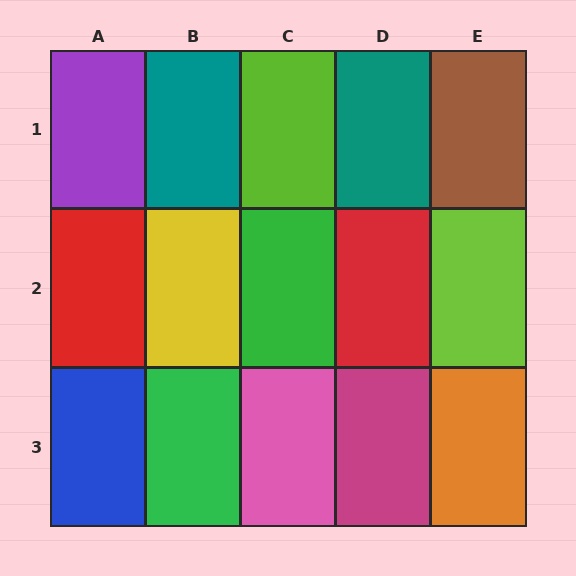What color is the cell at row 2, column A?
Red.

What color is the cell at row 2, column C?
Green.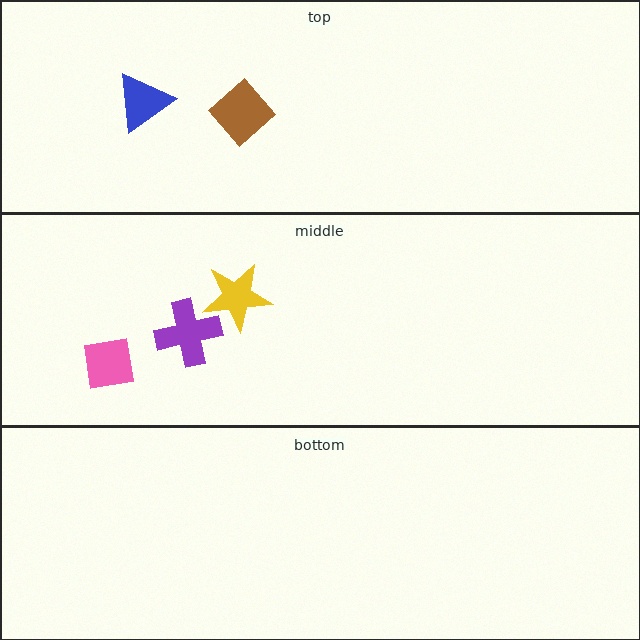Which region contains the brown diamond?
The top region.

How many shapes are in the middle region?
3.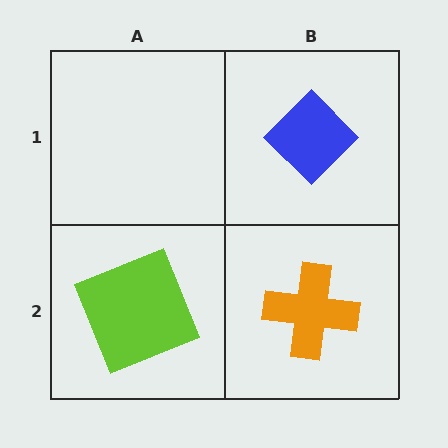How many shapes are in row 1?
1 shape.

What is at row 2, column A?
A lime square.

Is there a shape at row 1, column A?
No, that cell is empty.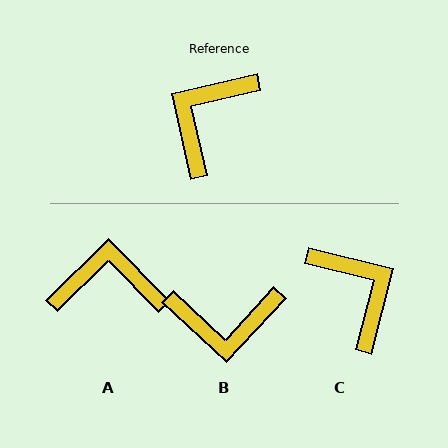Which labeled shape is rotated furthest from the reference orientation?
B, about 124 degrees away.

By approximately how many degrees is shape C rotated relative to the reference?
Approximately 117 degrees clockwise.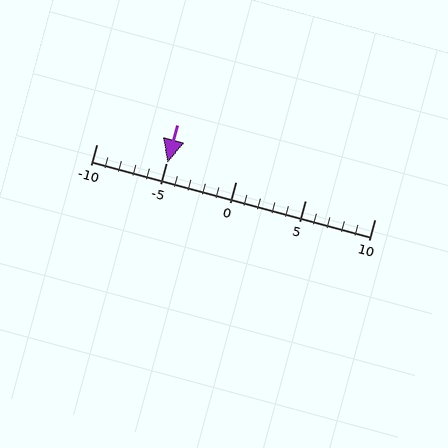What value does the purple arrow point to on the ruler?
The purple arrow points to approximately -5.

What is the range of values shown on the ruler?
The ruler shows values from -10 to 10.